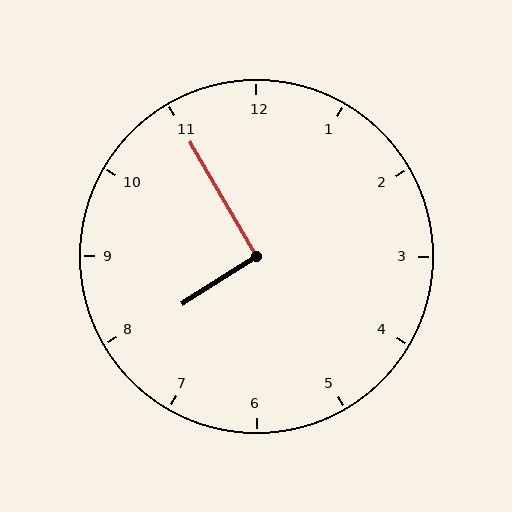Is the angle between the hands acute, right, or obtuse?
It is right.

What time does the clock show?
7:55.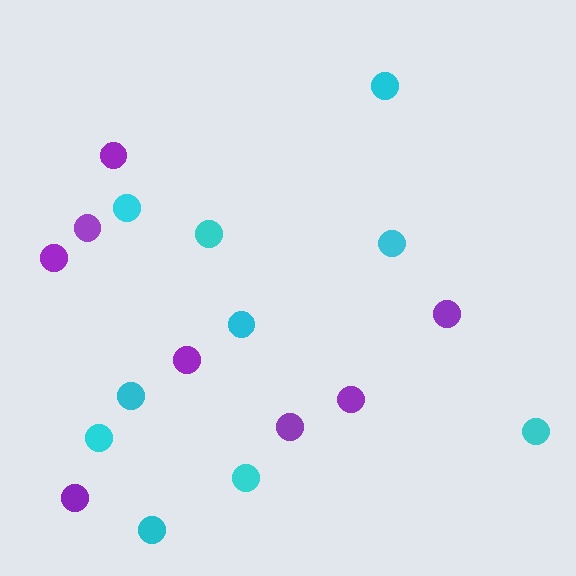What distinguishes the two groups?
There are 2 groups: one group of cyan circles (10) and one group of purple circles (8).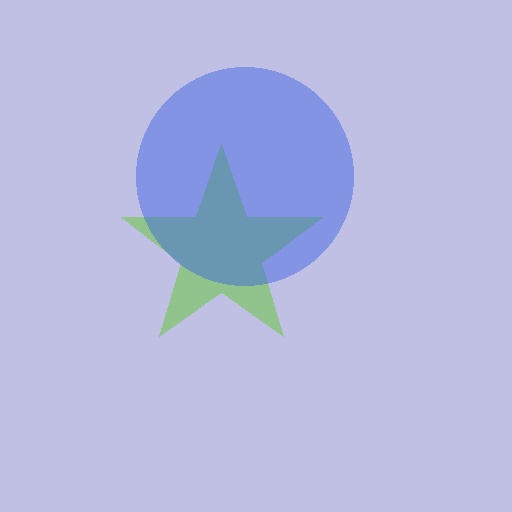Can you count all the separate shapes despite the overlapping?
Yes, there are 2 separate shapes.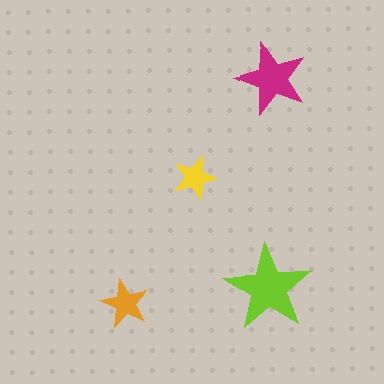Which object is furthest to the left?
The orange star is leftmost.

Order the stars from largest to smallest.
the lime one, the magenta one, the orange one, the yellow one.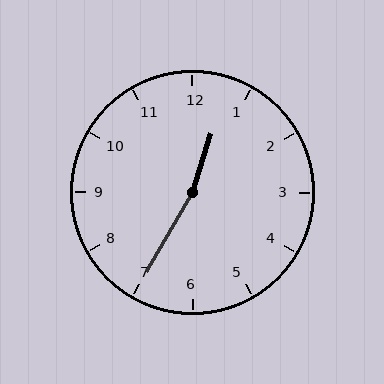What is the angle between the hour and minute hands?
Approximately 168 degrees.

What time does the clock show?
12:35.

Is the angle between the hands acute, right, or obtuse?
It is obtuse.